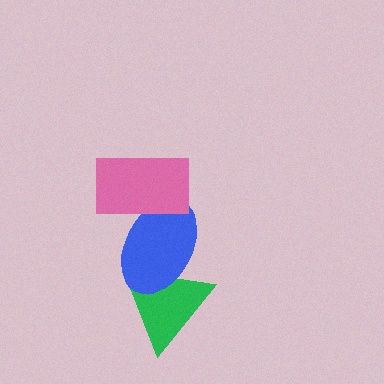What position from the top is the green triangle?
The green triangle is 3rd from the top.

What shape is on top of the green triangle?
The blue ellipse is on top of the green triangle.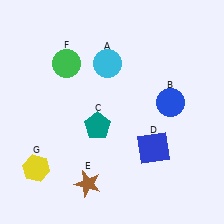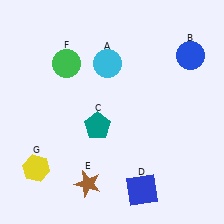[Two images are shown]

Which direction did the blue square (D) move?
The blue square (D) moved down.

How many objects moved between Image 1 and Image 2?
2 objects moved between the two images.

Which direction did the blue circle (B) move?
The blue circle (B) moved up.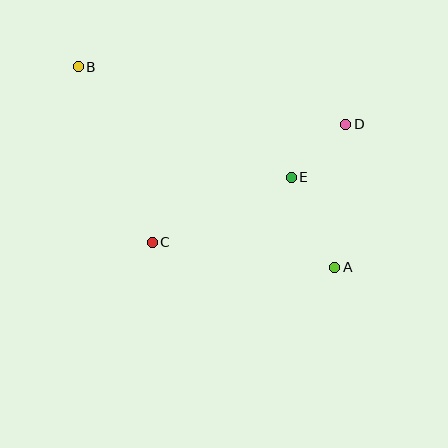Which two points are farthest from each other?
Points A and B are farthest from each other.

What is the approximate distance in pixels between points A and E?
The distance between A and E is approximately 100 pixels.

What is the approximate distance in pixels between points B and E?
The distance between B and E is approximately 240 pixels.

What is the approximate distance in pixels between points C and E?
The distance between C and E is approximately 154 pixels.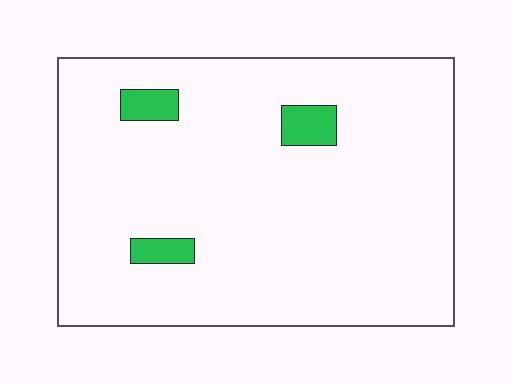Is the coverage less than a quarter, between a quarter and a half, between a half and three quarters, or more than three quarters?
Less than a quarter.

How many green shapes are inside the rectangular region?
3.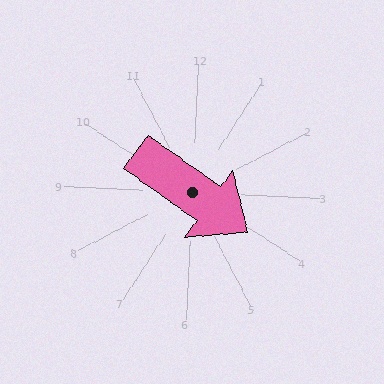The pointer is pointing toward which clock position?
Roughly 4 o'clock.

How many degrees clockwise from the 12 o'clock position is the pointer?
Approximately 123 degrees.